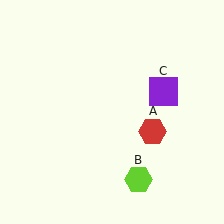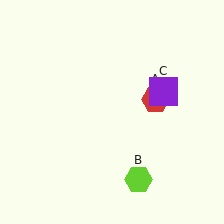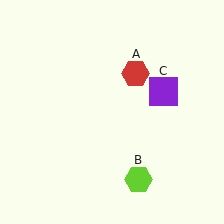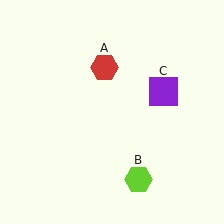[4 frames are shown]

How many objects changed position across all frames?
1 object changed position: red hexagon (object A).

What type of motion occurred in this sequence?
The red hexagon (object A) rotated counterclockwise around the center of the scene.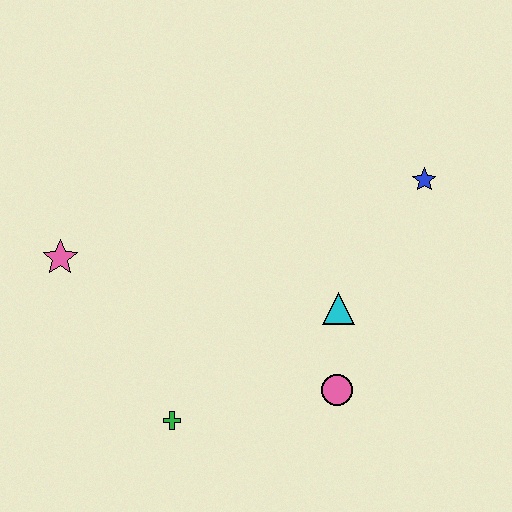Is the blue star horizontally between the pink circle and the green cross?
No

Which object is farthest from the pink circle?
The pink star is farthest from the pink circle.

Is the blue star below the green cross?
No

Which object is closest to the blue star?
The cyan triangle is closest to the blue star.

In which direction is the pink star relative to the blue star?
The pink star is to the left of the blue star.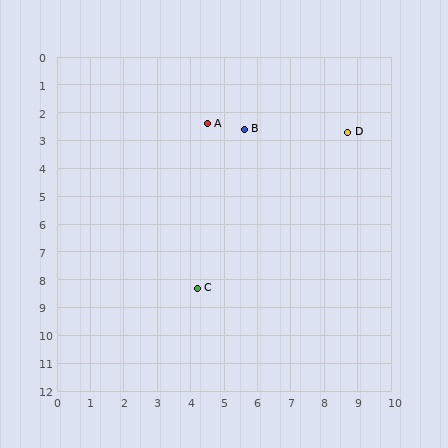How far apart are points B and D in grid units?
Points B and D are about 3.1 grid units apart.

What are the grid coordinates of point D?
Point D is at approximately (8.7, 2.7).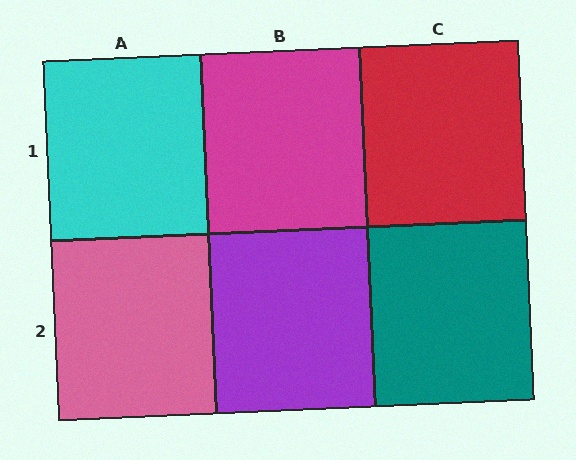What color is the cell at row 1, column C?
Red.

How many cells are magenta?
1 cell is magenta.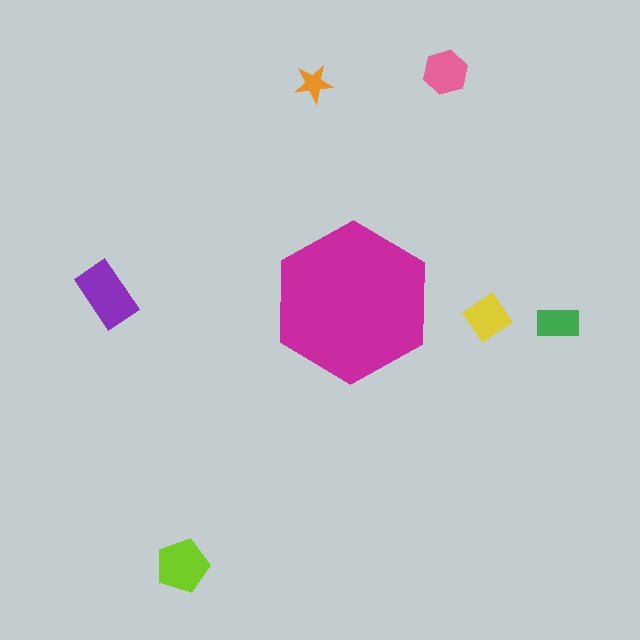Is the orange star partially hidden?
No, the orange star is fully visible.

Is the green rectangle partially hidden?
No, the green rectangle is fully visible.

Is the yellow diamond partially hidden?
No, the yellow diamond is fully visible.